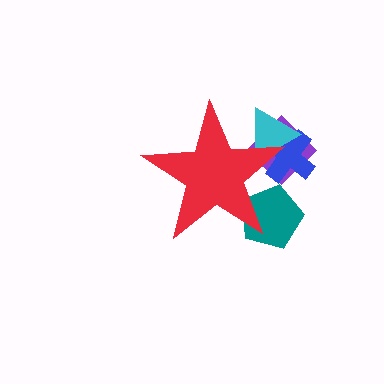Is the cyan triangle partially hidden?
Yes, the cyan triangle is partially hidden behind the red star.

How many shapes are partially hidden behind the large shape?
4 shapes are partially hidden.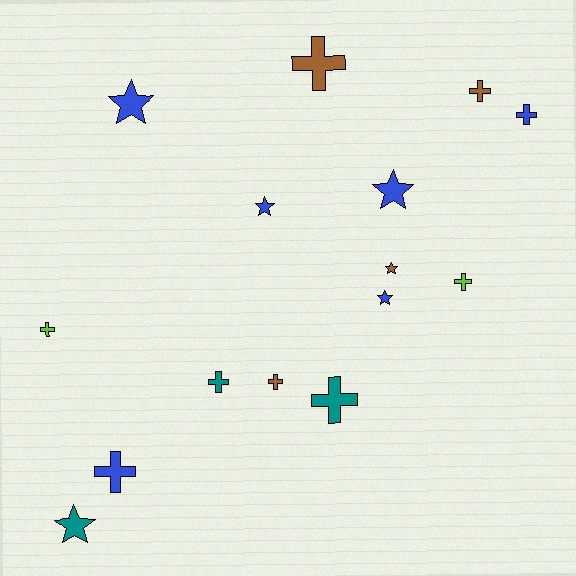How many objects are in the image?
There are 15 objects.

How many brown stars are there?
There is 1 brown star.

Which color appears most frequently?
Blue, with 6 objects.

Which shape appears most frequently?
Cross, with 9 objects.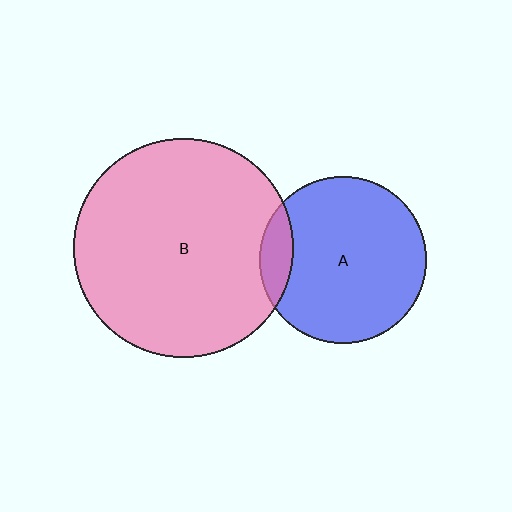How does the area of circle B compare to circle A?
Approximately 1.7 times.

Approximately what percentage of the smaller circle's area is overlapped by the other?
Approximately 10%.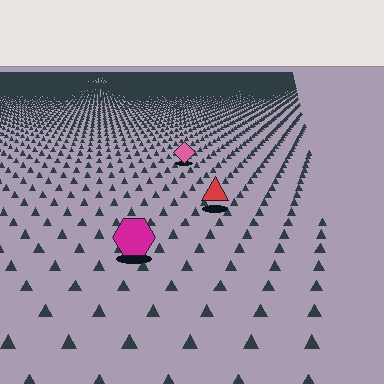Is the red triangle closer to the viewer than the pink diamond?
Yes. The red triangle is closer — you can tell from the texture gradient: the ground texture is coarser near it.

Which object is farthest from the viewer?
The pink diamond is farthest from the viewer. It appears smaller and the ground texture around it is denser.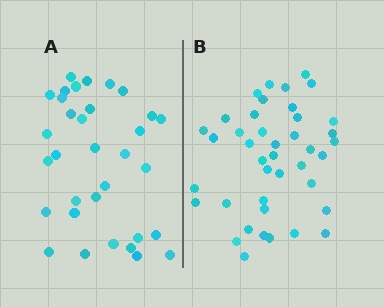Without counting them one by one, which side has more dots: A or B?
Region B (the right region) has more dots.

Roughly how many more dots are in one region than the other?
Region B has roughly 8 or so more dots than region A.